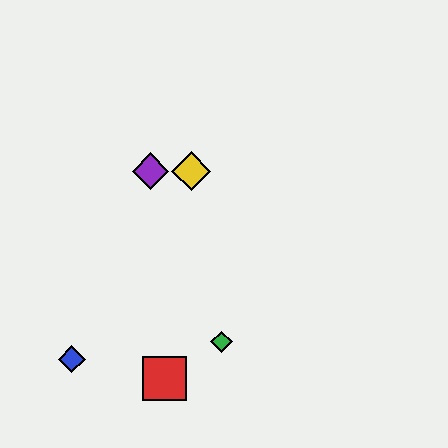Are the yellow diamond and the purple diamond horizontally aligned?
Yes, both are at y≈171.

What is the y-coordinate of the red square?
The red square is at y≈379.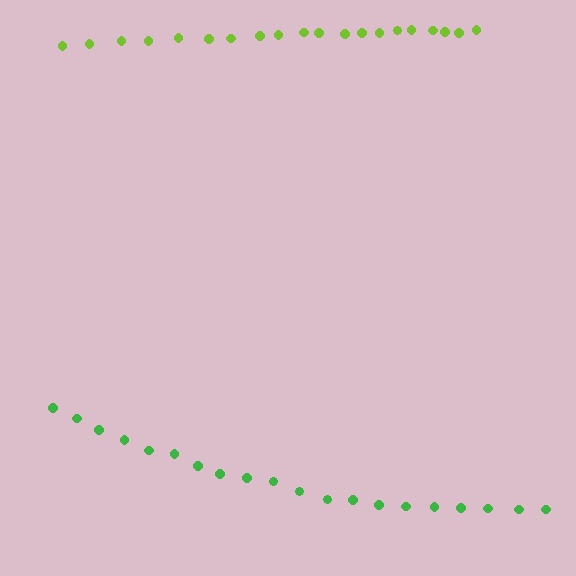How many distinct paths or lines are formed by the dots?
There are 2 distinct paths.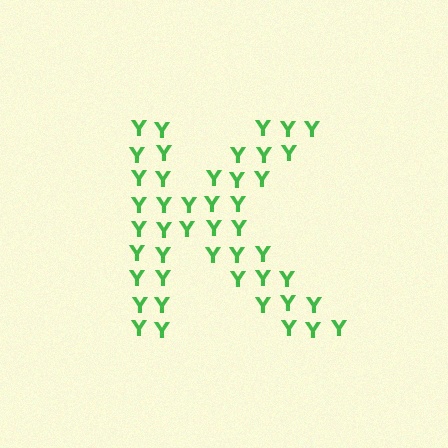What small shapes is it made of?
It is made of small letter Y's.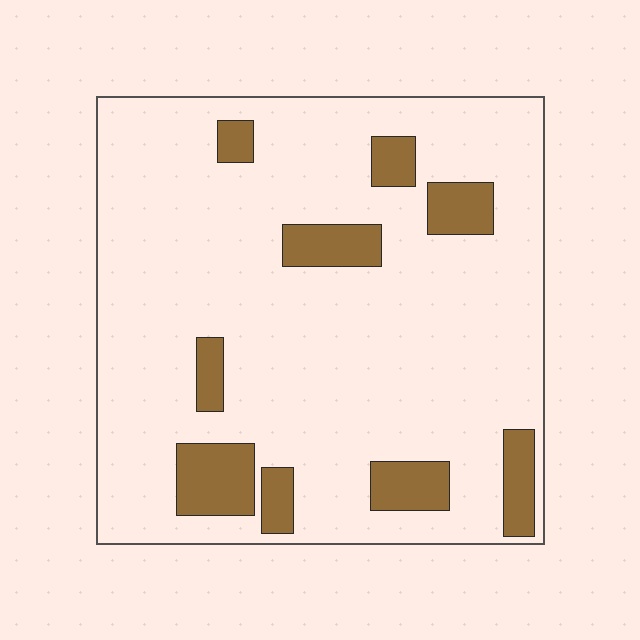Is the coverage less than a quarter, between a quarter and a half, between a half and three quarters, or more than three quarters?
Less than a quarter.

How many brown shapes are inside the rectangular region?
9.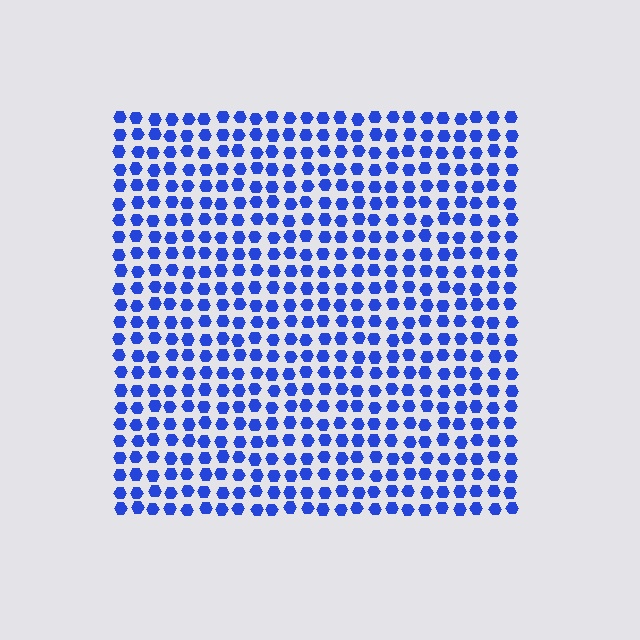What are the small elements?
The small elements are hexagons.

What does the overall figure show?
The overall figure shows a square.